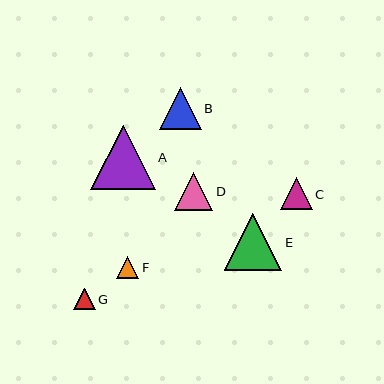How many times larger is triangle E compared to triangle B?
Triangle E is approximately 1.4 times the size of triangle B.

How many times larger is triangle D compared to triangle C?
Triangle D is approximately 1.2 times the size of triangle C.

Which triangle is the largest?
Triangle A is the largest with a size of approximately 65 pixels.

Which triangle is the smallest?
Triangle G is the smallest with a size of approximately 22 pixels.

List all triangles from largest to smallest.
From largest to smallest: A, E, B, D, C, F, G.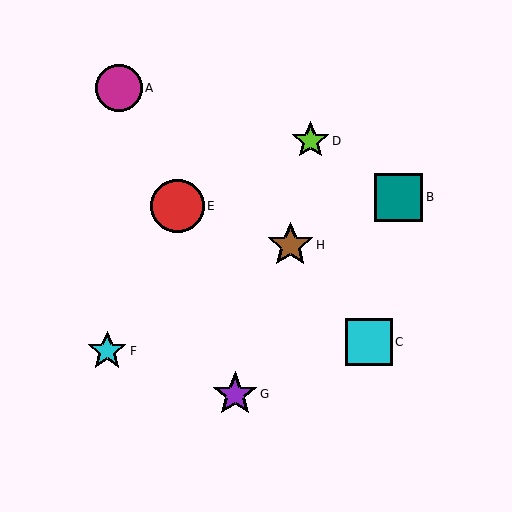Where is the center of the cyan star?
The center of the cyan star is at (107, 351).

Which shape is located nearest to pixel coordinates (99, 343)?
The cyan star (labeled F) at (107, 351) is nearest to that location.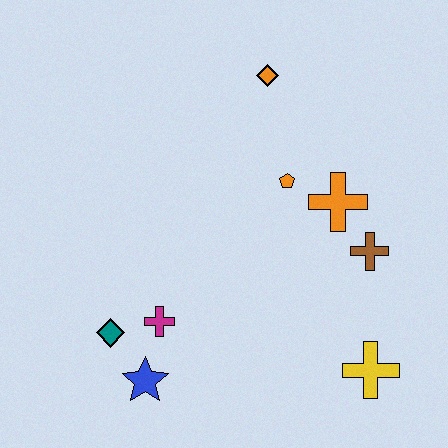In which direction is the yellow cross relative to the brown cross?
The yellow cross is below the brown cross.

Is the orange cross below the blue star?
No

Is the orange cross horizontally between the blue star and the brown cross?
Yes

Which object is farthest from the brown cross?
The teal diamond is farthest from the brown cross.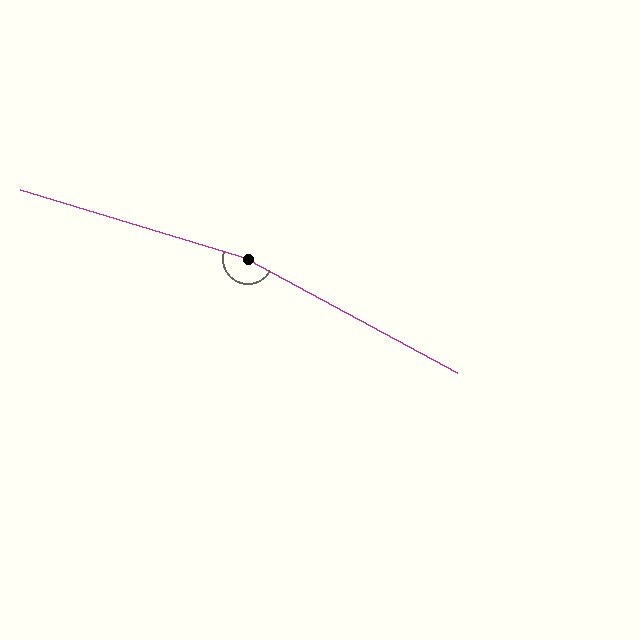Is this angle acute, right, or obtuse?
It is obtuse.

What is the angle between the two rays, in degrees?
Approximately 168 degrees.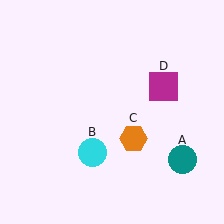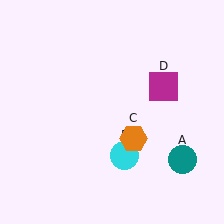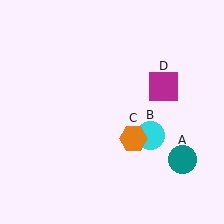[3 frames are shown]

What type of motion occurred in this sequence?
The cyan circle (object B) rotated counterclockwise around the center of the scene.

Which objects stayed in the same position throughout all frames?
Teal circle (object A) and orange hexagon (object C) and magenta square (object D) remained stationary.